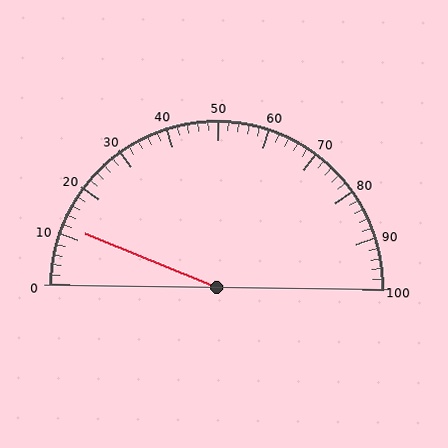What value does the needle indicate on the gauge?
The needle indicates approximately 12.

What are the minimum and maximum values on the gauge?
The gauge ranges from 0 to 100.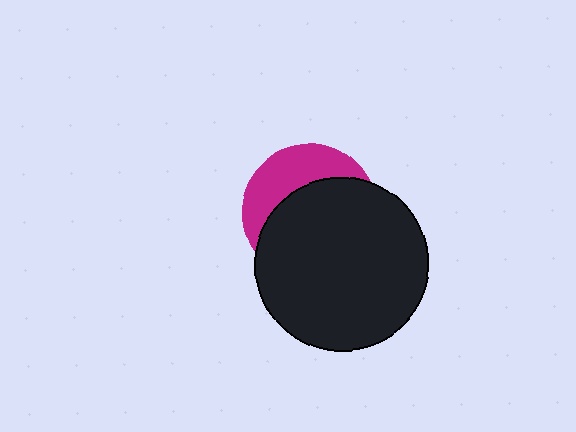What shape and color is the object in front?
The object in front is a black circle.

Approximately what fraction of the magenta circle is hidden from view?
Roughly 65% of the magenta circle is hidden behind the black circle.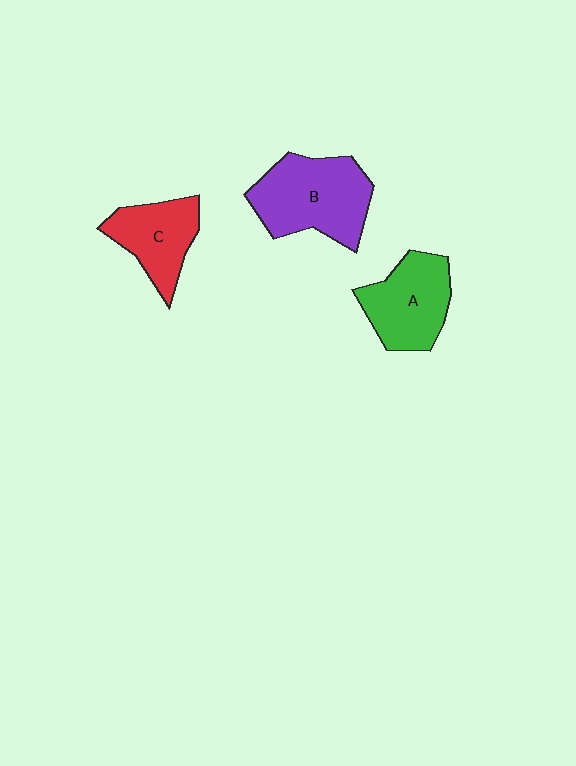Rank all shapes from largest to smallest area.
From largest to smallest: B (purple), A (green), C (red).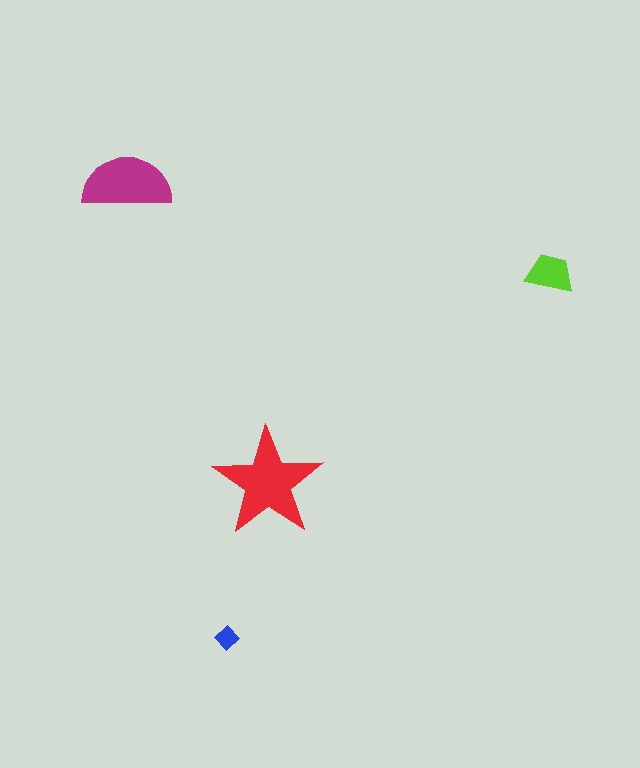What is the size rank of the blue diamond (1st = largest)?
4th.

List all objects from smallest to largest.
The blue diamond, the lime trapezoid, the magenta semicircle, the red star.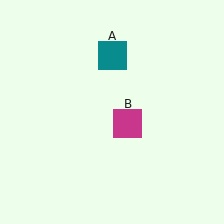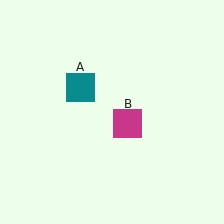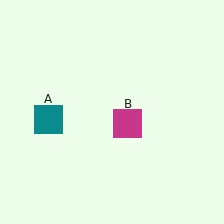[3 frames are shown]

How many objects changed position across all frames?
1 object changed position: teal square (object A).